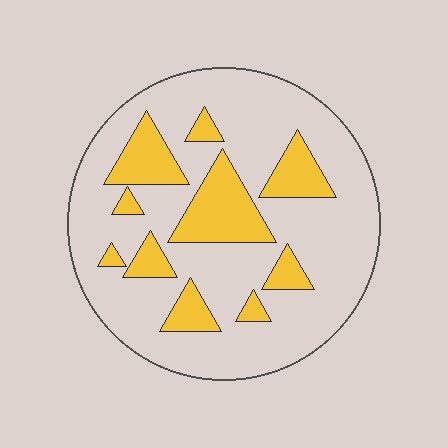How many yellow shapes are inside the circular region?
10.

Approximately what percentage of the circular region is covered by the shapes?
Approximately 25%.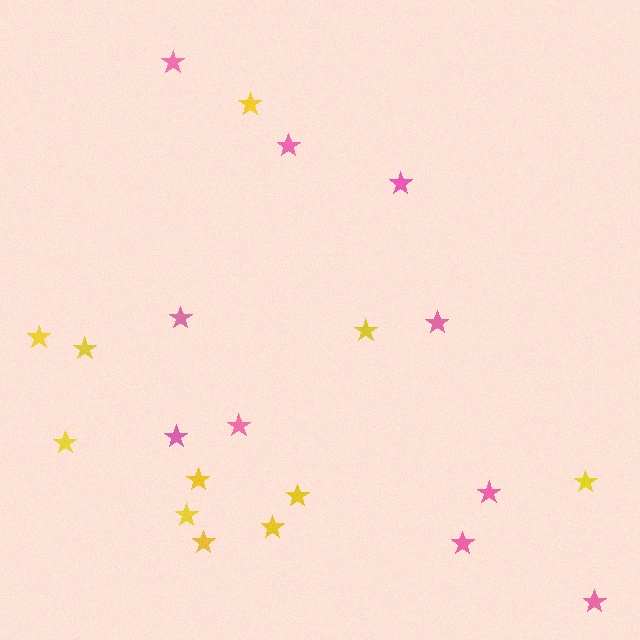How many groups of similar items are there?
There are 2 groups: one group of pink stars (10) and one group of yellow stars (11).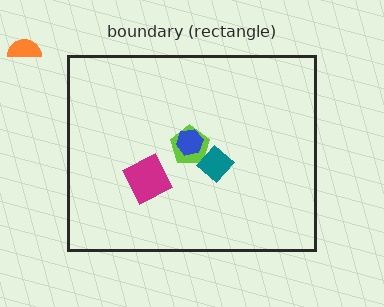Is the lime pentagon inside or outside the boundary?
Inside.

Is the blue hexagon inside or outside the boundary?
Inside.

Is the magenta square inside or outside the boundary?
Inside.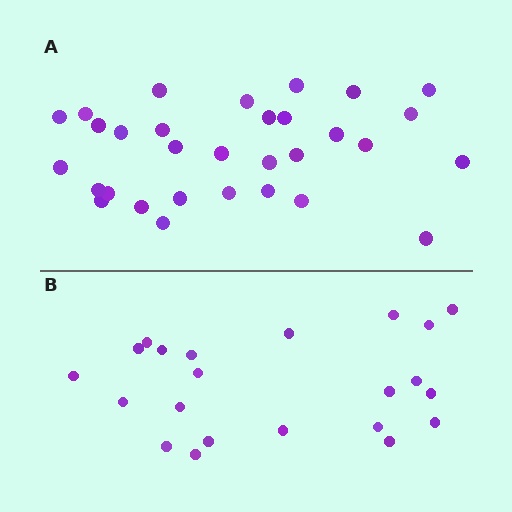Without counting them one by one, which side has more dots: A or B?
Region A (the top region) has more dots.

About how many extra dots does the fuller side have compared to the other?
Region A has roughly 8 or so more dots than region B.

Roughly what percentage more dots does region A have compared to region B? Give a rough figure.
About 40% more.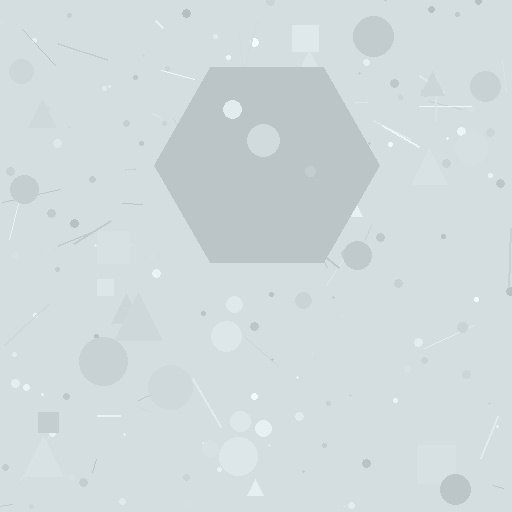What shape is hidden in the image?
A hexagon is hidden in the image.